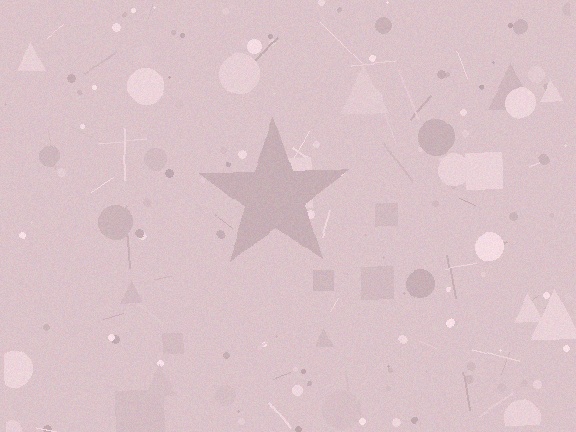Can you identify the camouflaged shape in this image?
The camouflaged shape is a star.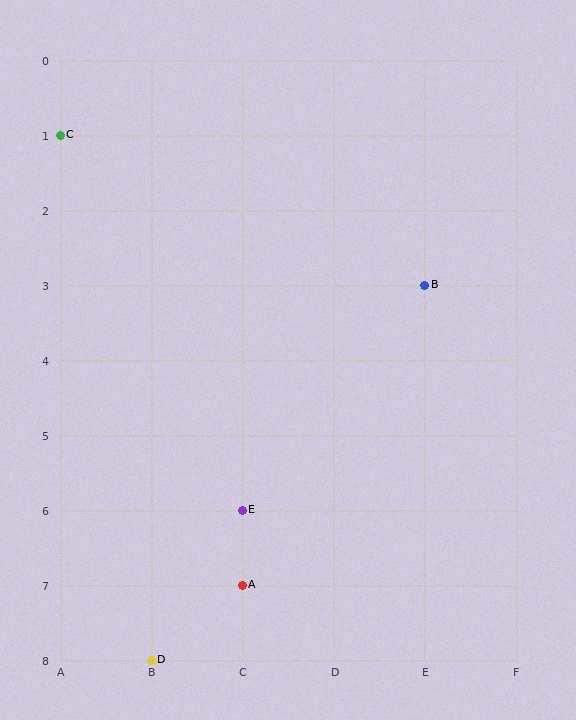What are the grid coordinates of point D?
Point D is at grid coordinates (B, 8).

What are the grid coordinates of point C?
Point C is at grid coordinates (A, 1).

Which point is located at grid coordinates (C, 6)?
Point E is at (C, 6).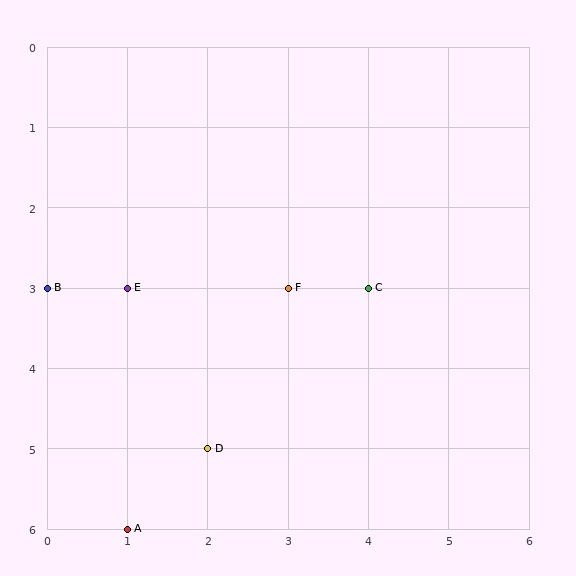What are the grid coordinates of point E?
Point E is at grid coordinates (1, 3).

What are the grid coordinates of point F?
Point F is at grid coordinates (3, 3).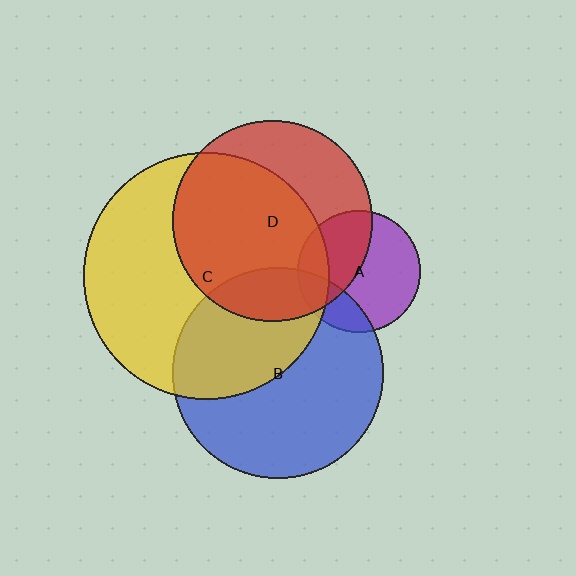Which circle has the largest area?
Circle C (yellow).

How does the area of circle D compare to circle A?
Approximately 2.7 times.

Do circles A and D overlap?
Yes.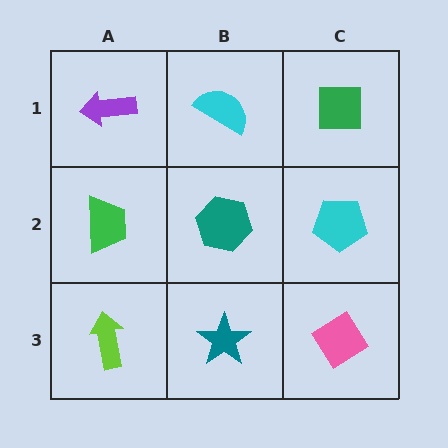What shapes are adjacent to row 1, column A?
A green trapezoid (row 2, column A), a cyan semicircle (row 1, column B).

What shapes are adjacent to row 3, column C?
A cyan pentagon (row 2, column C), a teal star (row 3, column B).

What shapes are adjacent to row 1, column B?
A teal hexagon (row 2, column B), a purple arrow (row 1, column A), a green square (row 1, column C).